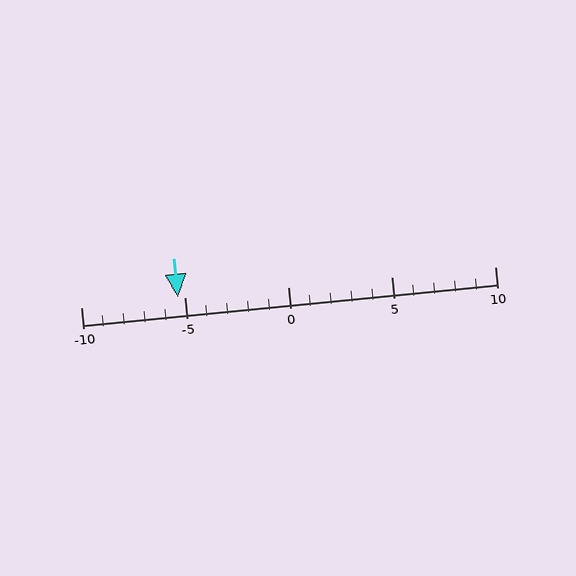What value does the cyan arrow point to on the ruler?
The cyan arrow points to approximately -5.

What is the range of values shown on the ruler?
The ruler shows values from -10 to 10.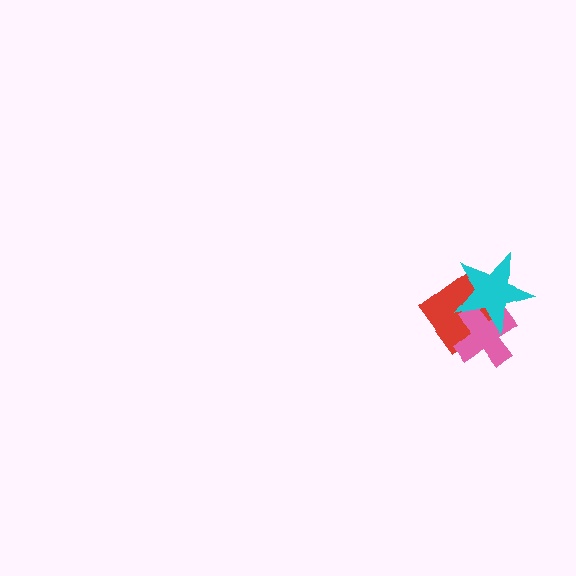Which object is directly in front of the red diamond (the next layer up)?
The pink cross is directly in front of the red diamond.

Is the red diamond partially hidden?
Yes, it is partially covered by another shape.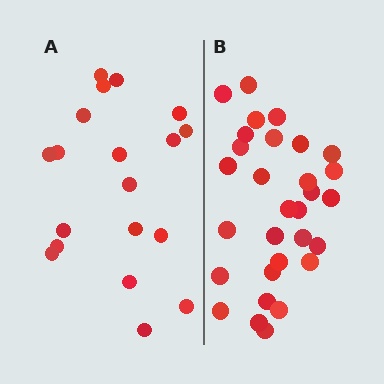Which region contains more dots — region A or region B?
Region B (the right region) has more dots.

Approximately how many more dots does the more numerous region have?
Region B has roughly 12 or so more dots than region A.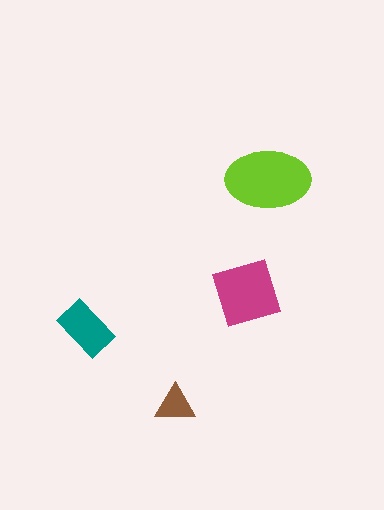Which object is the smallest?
The brown triangle.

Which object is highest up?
The lime ellipse is topmost.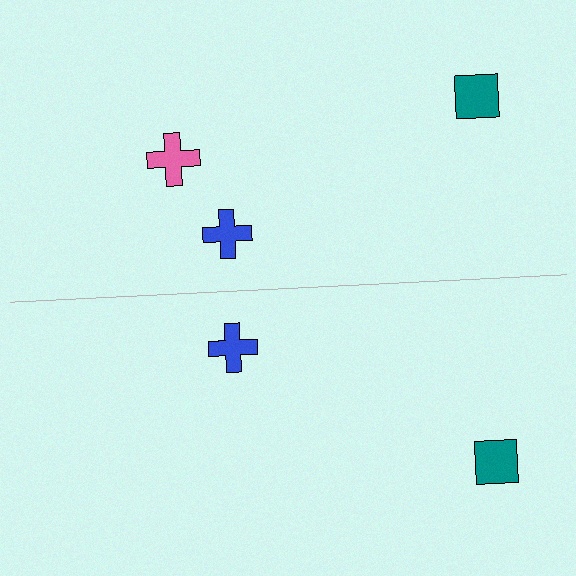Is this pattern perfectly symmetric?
No, the pattern is not perfectly symmetric. A pink cross is missing from the bottom side.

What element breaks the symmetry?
A pink cross is missing from the bottom side.